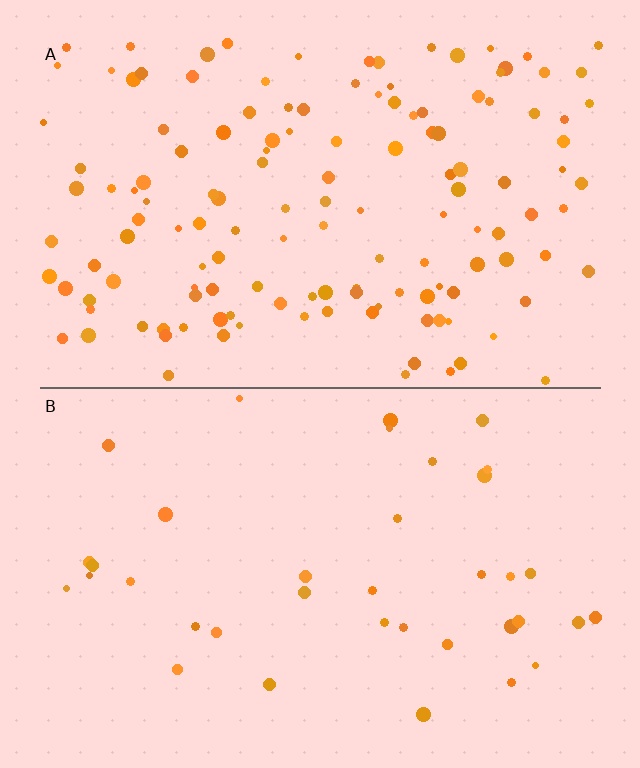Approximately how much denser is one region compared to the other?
Approximately 3.7× — region A over region B.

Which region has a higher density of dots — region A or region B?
A (the top).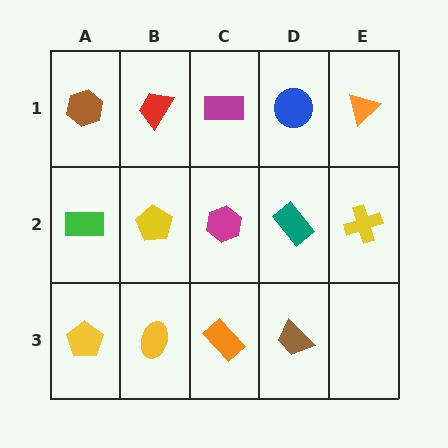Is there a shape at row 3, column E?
No, that cell is empty.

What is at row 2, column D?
A teal rectangle.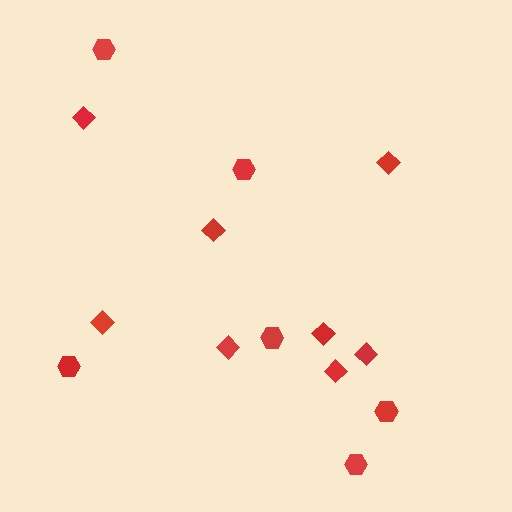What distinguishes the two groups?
There are 2 groups: one group of hexagons (6) and one group of diamonds (8).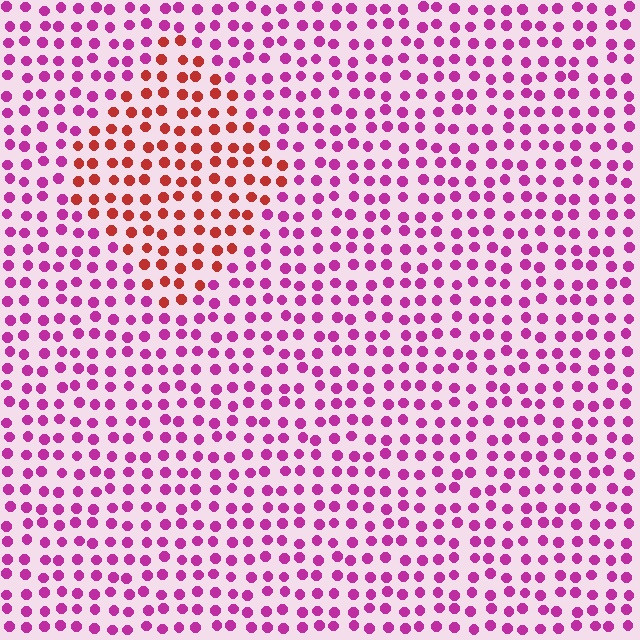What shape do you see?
I see a diamond.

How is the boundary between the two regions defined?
The boundary is defined purely by a slight shift in hue (about 49 degrees). Spacing, size, and orientation are identical on both sides.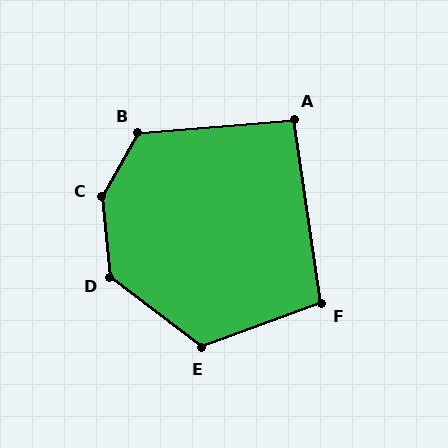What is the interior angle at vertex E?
Approximately 122 degrees (obtuse).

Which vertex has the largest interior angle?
C, at approximately 144 degrees.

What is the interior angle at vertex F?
Approximately 102 degrees (obtuse).